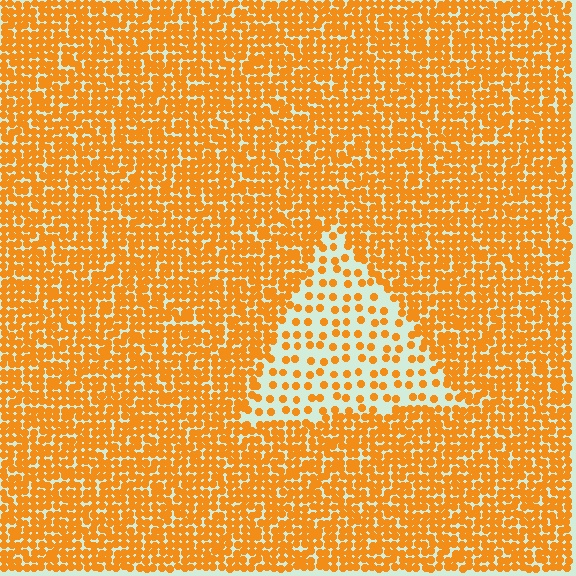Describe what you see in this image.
The image contains small orange elements arranged at two different densities. A triangle-shaped region is visible where the elements are less densely packed than the surrounding area.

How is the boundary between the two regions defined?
The boundary is defined by a change in element density (approximately 2.8x ratio). All elements are the same color, size, and shape.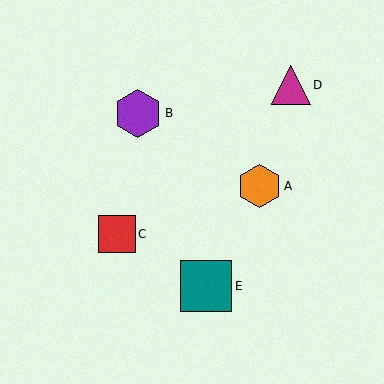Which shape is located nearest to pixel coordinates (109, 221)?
The red square (labeled C) at (117, 234) is nearest to that location.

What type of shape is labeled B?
Shape B is a purple hexagon.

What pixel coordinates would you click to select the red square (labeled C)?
Click at (117, 234) to select the red square C.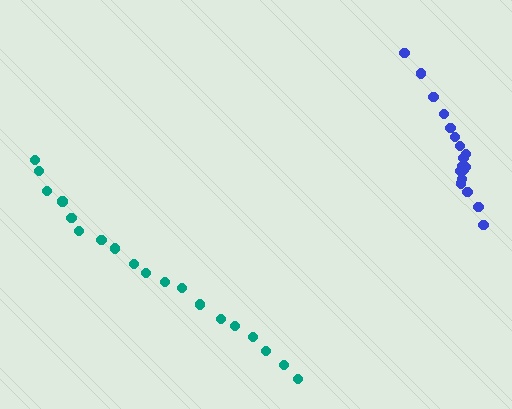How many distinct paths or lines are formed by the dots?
There are 2 distinct paths.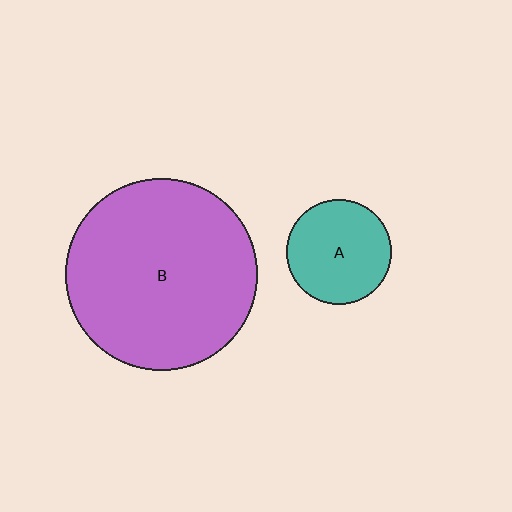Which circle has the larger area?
Circle B (purple).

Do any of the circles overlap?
No, none of the circles overlap.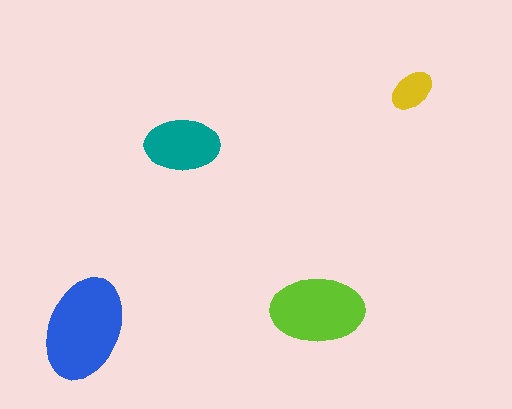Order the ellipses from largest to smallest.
the blue one, the lime one, the teal one, the yellow one.